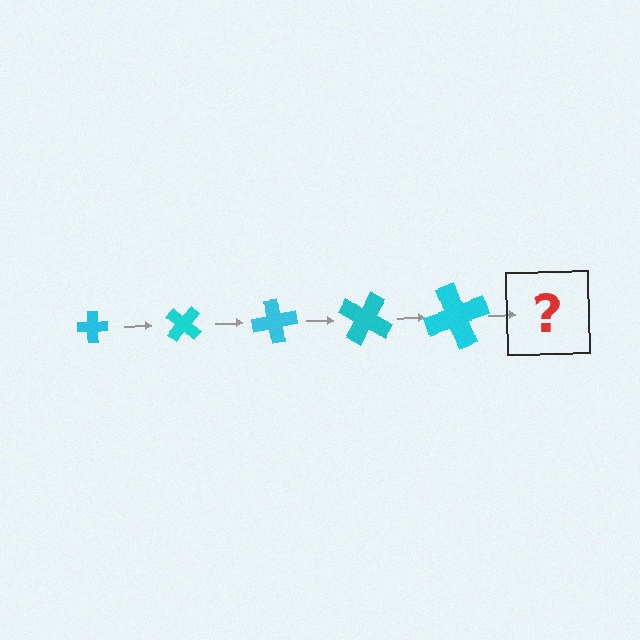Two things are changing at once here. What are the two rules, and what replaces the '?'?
The two rules are that the cross grows larger each step and it rotates 40 degrees each step. The '?' should be a cross, larger than the previous one and rotated 200 degrees from the start.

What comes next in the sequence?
The next element should be a cross, larger than the previous one and rotated 200 degrees from the start.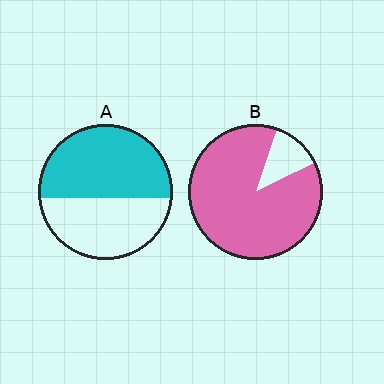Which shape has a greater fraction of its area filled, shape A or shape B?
Shape B.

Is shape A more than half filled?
Yes.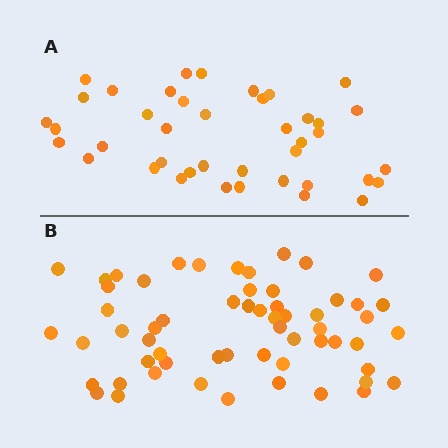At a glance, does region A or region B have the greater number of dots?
Region B (the bottom region) has more dots.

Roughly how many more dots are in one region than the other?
Region B has approximately 20 more dots than region A.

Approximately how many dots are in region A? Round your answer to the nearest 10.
About 40 dots. (The exact count is 41, which rounds to 40.)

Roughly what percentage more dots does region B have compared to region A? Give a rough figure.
About 45% more.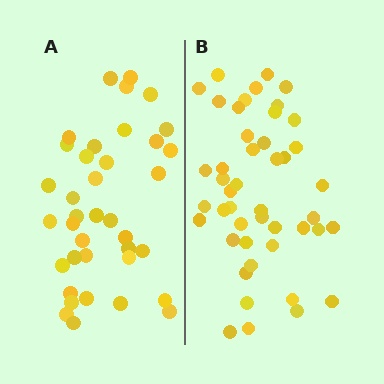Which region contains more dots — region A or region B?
Region B (the right region) has more dots.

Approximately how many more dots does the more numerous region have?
Region B has roughly 8 or so more dots than region A.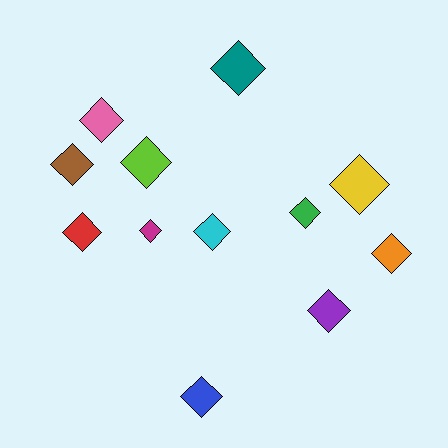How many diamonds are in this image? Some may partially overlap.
There are 12 diamonds.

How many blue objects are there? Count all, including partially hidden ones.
There is 1 blue object.